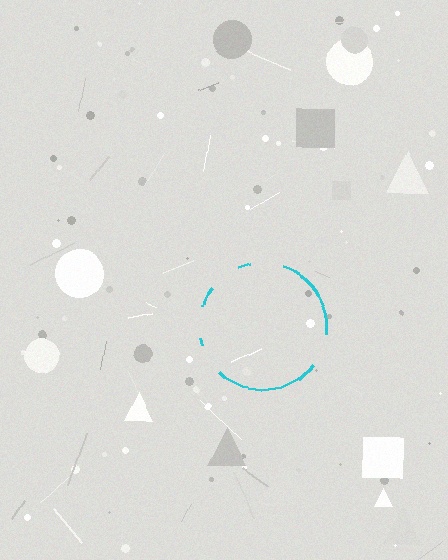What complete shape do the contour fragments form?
The contour fragments form a circle.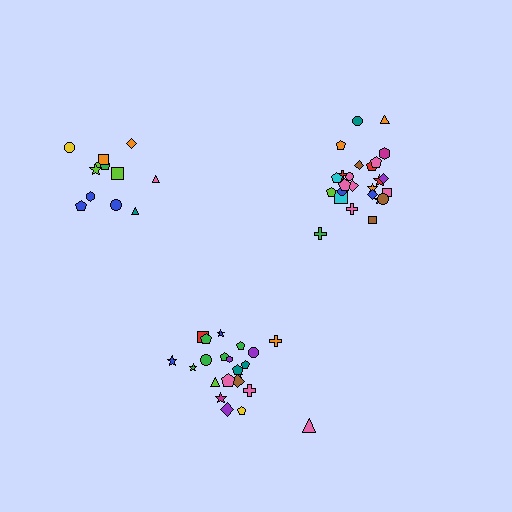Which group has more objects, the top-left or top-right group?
The top-right group.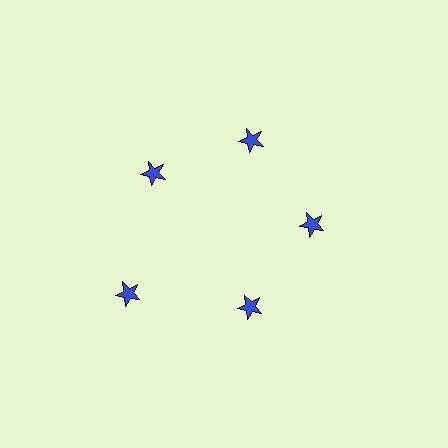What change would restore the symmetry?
The symmetry would be restored by moving it inward, back onto the ring so that all 5 stars sit at equal angles and equal distance from the center.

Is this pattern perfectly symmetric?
No. The 5 blue stars are arranged in a ring, but one element near the 8 o'clock position is pushed outward from the center, breaking the 5-fold rotational symmetry.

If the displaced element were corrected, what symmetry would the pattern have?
It would have 5-fold rotational symmetry — the pattern would map onto itself every 72 degrees.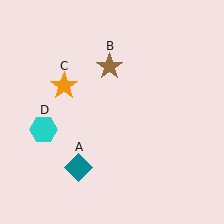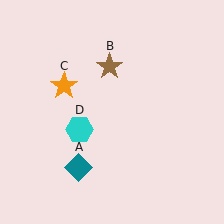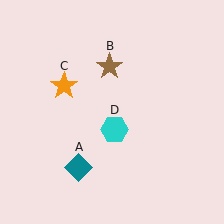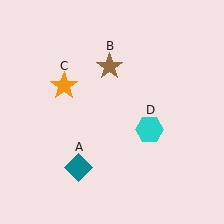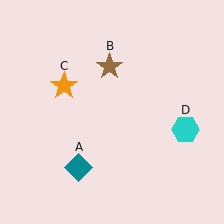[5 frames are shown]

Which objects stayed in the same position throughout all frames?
Teal diamond (object A) and brown star (object B) and orange star (object C) remained stationary.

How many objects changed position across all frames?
1 object changed position: cyan hexagon (object D).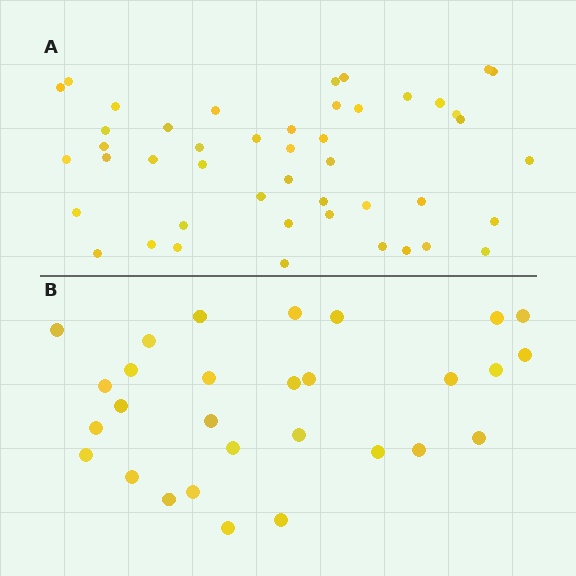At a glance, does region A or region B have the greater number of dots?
Region A (the top region) has more dots.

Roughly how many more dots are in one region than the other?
Region A has approximately 15 more dots than region B.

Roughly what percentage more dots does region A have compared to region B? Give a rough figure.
About 60% more.